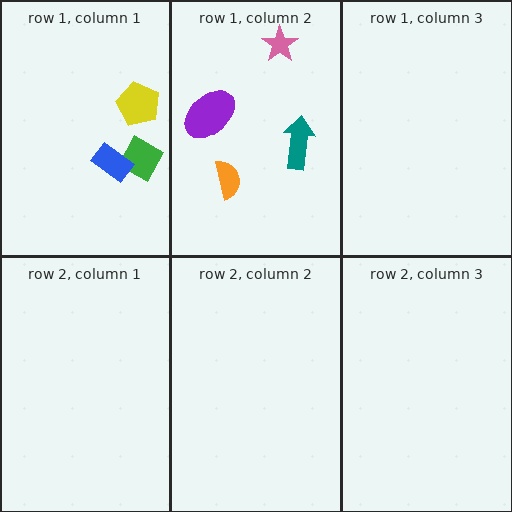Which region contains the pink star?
The row 1, column 2 region.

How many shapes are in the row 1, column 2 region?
4.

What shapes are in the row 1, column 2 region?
The teal arrow, the purple ellipse, the orange semicircle, the pink star.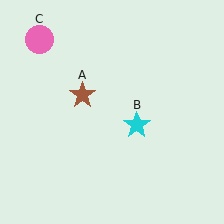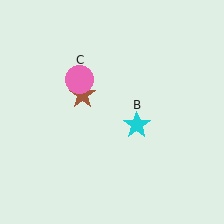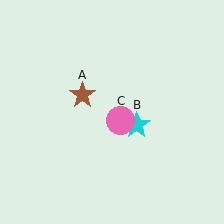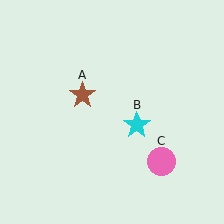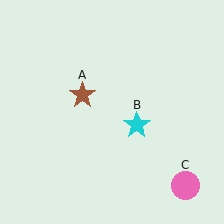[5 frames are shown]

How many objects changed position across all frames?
1 object changed position: pink circle (object C).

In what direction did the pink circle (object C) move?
The pink circle (object C) moved down and to the right.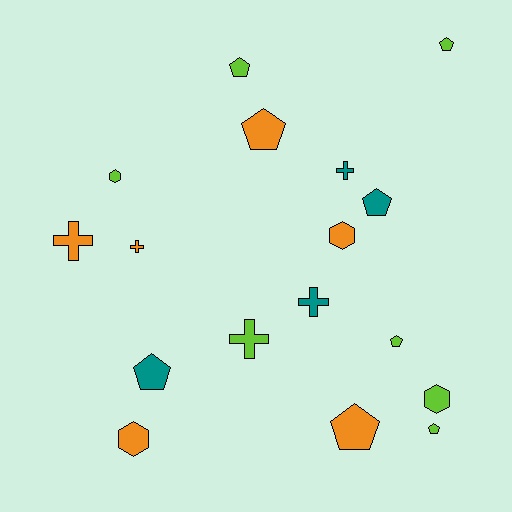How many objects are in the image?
There are 17 objects.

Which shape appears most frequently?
Pentagon, with 8 objects.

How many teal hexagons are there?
There are no teal hexagons.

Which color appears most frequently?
Lime, with 7 objects.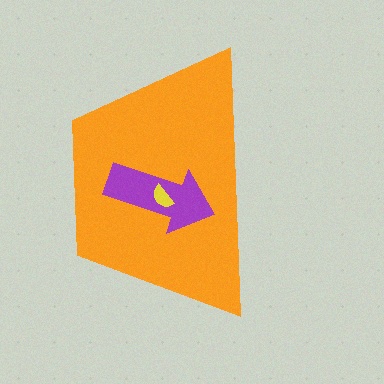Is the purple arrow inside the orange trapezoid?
Yes.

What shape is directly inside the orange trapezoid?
The purple arrow.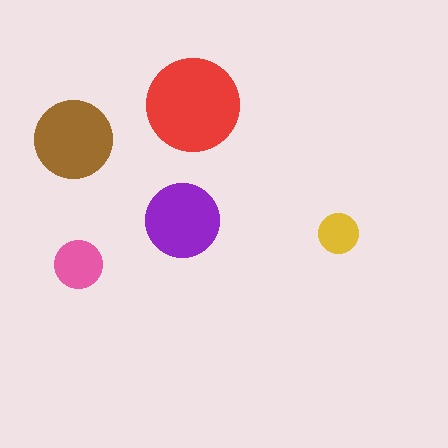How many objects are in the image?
There are 5 objects in the image.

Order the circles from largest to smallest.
the red one, the brown one, the purple one, the pink one, the yellow one.